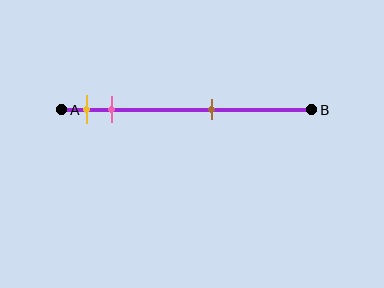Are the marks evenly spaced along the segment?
No, the marks are not evenly spaced.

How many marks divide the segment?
There are 3 marks dividing the segment.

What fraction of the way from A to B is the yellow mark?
The yellow mark is approximately 10% (0.1) of the way from A to B.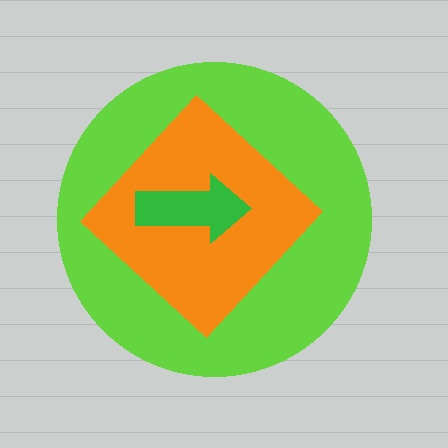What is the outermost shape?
The lime circle.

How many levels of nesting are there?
3.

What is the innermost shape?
The green arrow.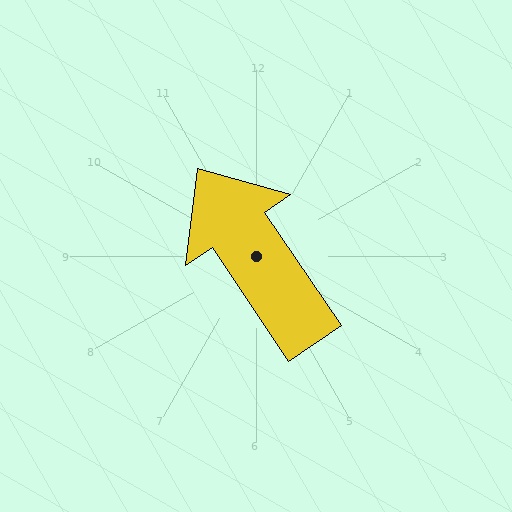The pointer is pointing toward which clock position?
Roughly 11 o'clock.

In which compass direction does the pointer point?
Northwest.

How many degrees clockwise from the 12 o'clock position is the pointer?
Approximately 326 degrees.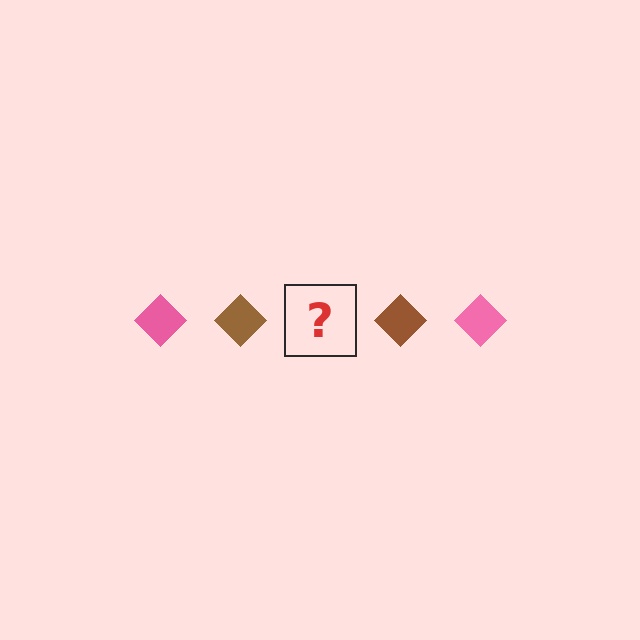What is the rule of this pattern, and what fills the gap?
The rule is that the pattern cycles through pink, brown diamonds. The gap should be filled with a pink diamond.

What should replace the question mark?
The question mark should be replaced with a pink diamond.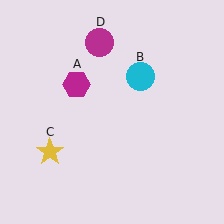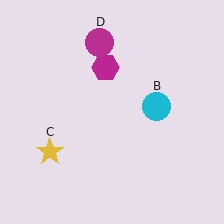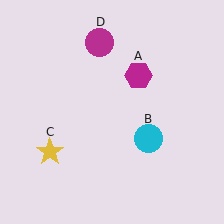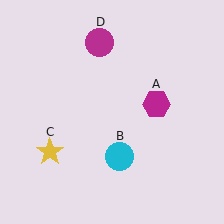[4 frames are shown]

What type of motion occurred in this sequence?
The magenta hexagon (object A), cyan circle (object B) rotated clockwise around the center of the scene.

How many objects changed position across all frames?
2 objects changed position: magenta hexagon (object A), cyan circle (object B).